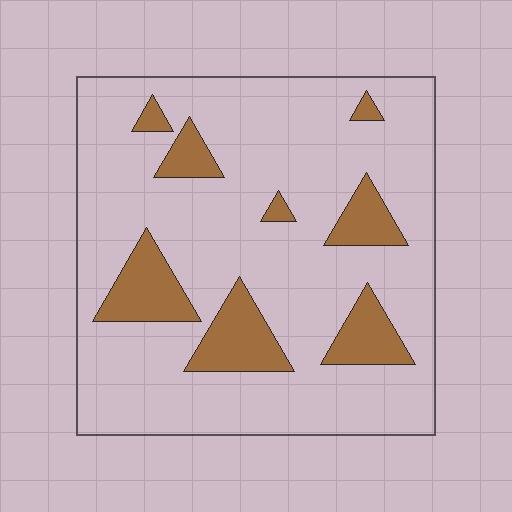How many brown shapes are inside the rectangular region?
8.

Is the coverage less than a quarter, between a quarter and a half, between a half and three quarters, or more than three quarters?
Less than a quarter.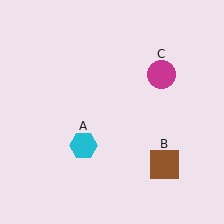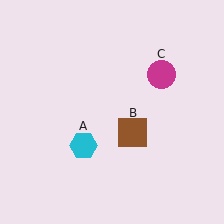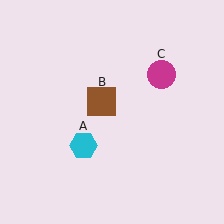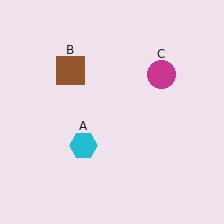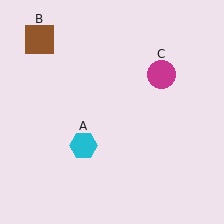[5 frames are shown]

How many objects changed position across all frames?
1 object changed position: brown square (object B).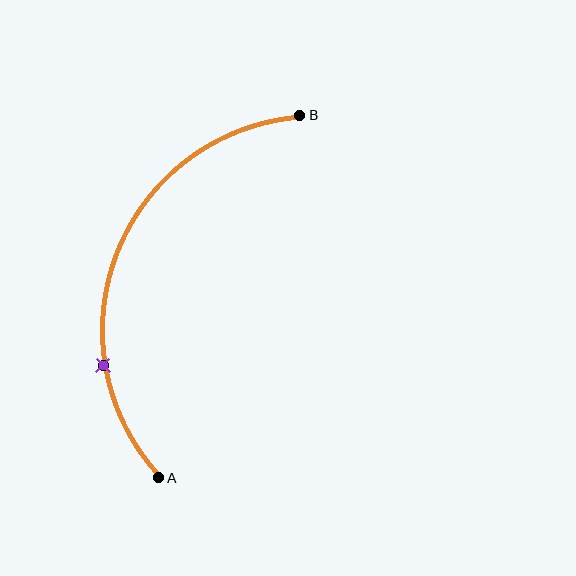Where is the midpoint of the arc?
The arc midpoint is the point on the curve farthest from the straight line joining A and B. It sits to the left of that line.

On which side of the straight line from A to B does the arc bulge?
The arc bulges to the left of the straight line connecting A and B.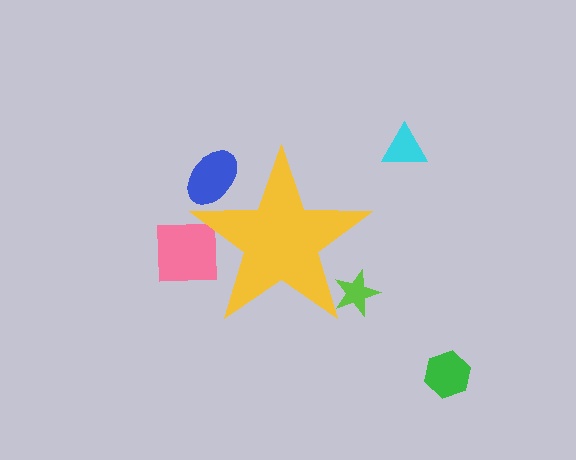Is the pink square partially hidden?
Yes, the pink square is partially hidden behind the yellow star.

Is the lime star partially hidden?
Yes, the lime star is partially hidden behind the yellow star.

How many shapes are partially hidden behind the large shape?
3 shapes are partially hidden.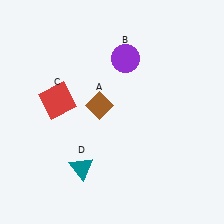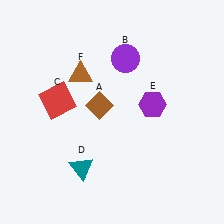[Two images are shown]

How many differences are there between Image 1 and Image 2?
There are 2 differences between the two images.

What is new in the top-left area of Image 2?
A brown triangle (F) was added in the top-left area of Image 2.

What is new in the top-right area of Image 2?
A purple hexagon (E) was added in the top-right area of Image 2.